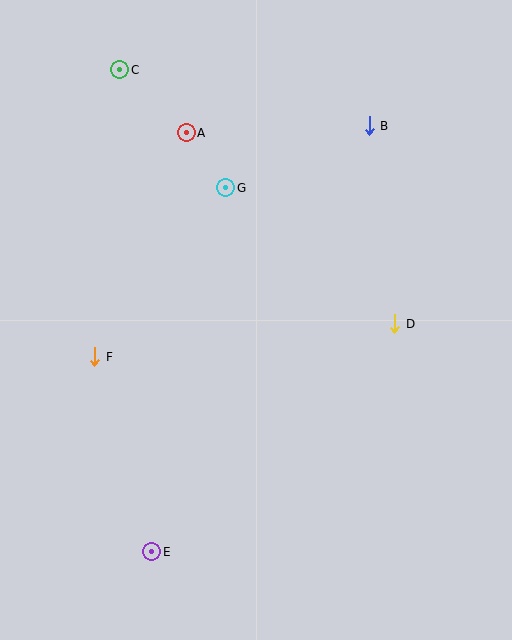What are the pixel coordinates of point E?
Point E is at (152, 552).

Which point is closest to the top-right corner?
Point B is closest to the top-right corner.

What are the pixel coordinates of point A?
Point A is at (186, 133).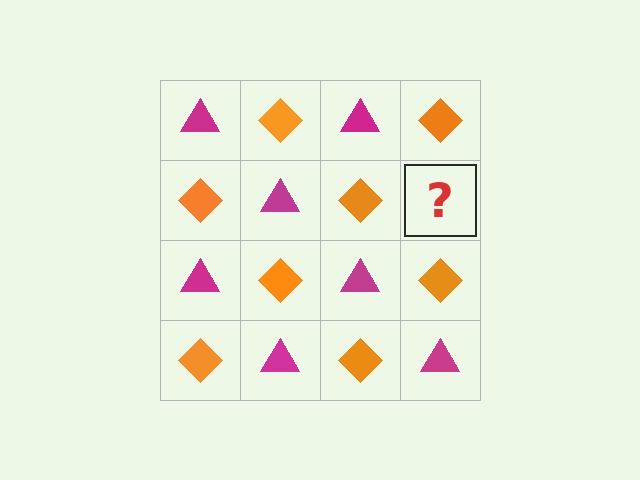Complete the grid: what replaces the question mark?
The question mark should be replaced with a magenta triangle.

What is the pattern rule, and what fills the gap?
The rule is that it alternates magenta triangle and orange diamond in a checkerboard pattern. The gap should be filled with a magenta triangle.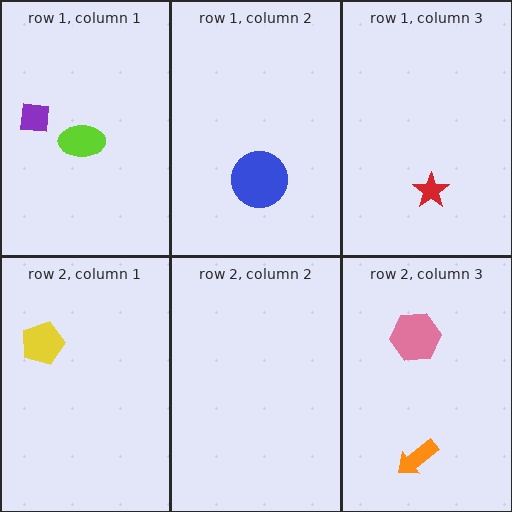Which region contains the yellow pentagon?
The row 2, column 1 region.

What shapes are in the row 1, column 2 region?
The blue circle.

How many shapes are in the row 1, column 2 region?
1.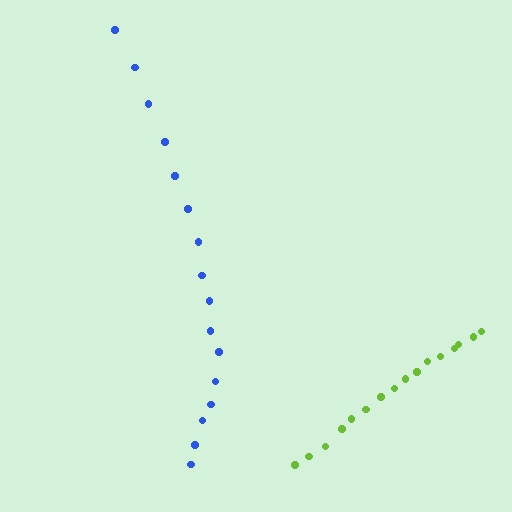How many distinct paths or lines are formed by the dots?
There are 2 distinct paths.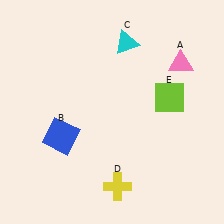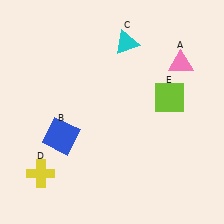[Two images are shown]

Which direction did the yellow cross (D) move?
The yellow cross (D) moved left.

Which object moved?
The yellow cross (D) moved left.